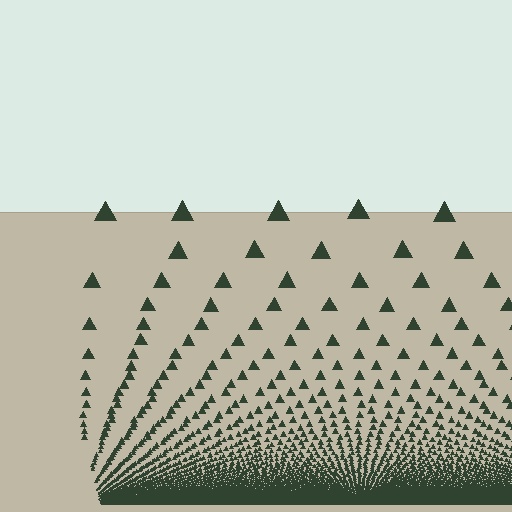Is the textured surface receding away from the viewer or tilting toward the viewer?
The surface appears to tilt toward the viewer. Texture elements get larger and sparser toward the top.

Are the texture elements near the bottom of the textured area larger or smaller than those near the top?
Smaller. The gradient is inverted — elements near the bottom are smaller and denser.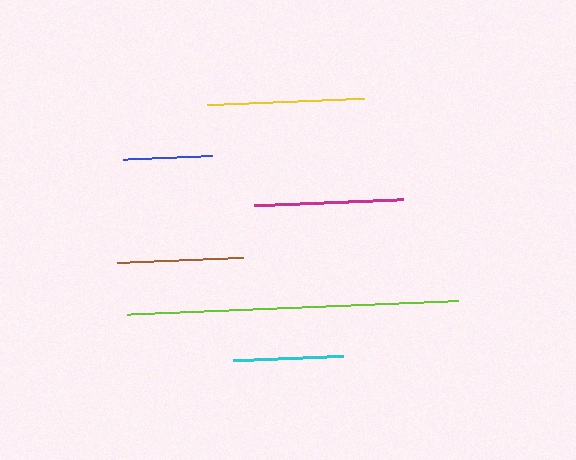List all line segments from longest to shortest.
From longest to shortest: lime, yellow, magenta, brown, cyan, blue.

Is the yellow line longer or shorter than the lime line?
The lime line is longer than the yellow line.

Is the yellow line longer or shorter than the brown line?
The yellow line is longer than the brown line.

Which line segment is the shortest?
The blue line is the shortest at approximately 89 pixels.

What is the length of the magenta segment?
The magenta segment is approximately 149 pixels long.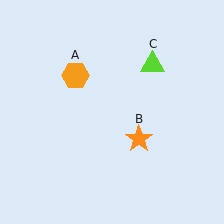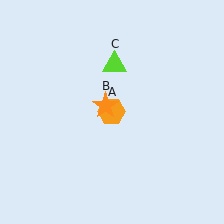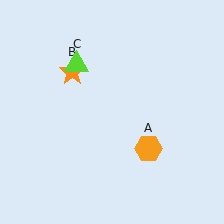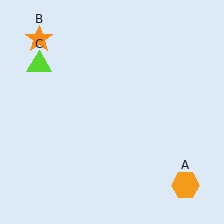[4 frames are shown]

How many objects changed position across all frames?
3 objects changed position: orange hexagon (object A), orange star (object B), lime triangle (object C).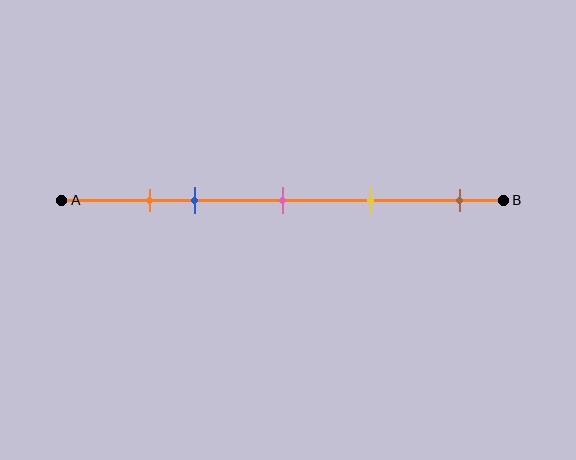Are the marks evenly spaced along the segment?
No, the marks are not evenly spaced.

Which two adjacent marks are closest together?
The orange and blue marks are the closest adjacent pair.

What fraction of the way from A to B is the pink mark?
The pink mark is approximately 50% (0.5) of the way from A to B.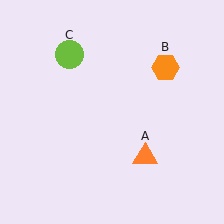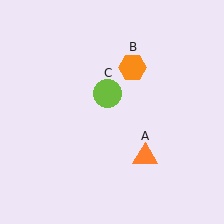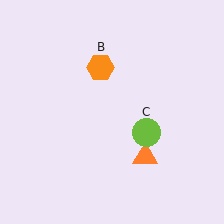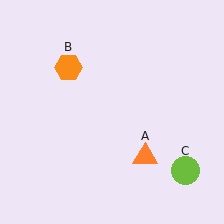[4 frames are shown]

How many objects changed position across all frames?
2 objects changed position: orange hexagon (object B), lime circle (object C).